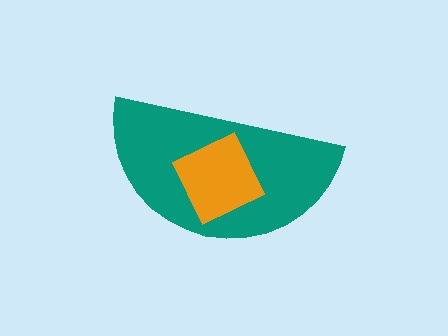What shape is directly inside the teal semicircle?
The orange square.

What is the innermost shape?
The orange square.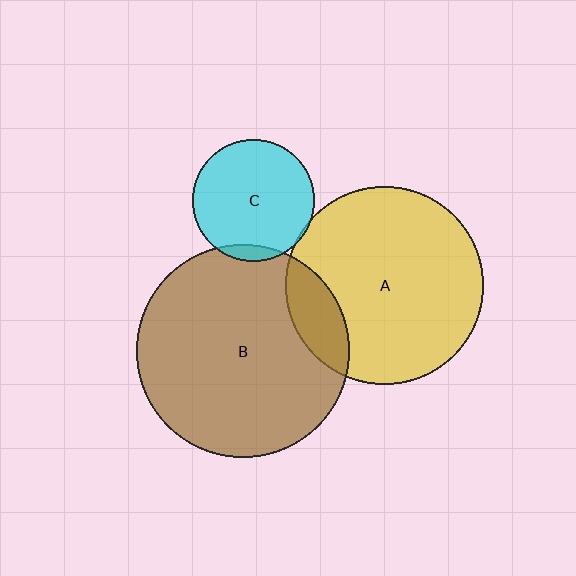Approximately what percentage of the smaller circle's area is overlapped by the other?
Approximately 15%.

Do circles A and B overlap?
Yes.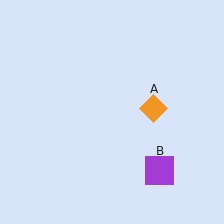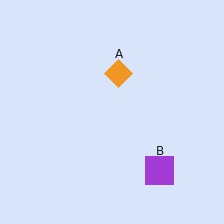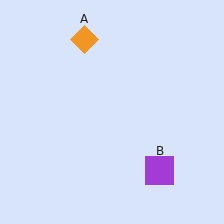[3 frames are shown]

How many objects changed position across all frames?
1 object changed position: orange diamond (object A).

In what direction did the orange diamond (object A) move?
The orange diamond (object A) moved up and to the left.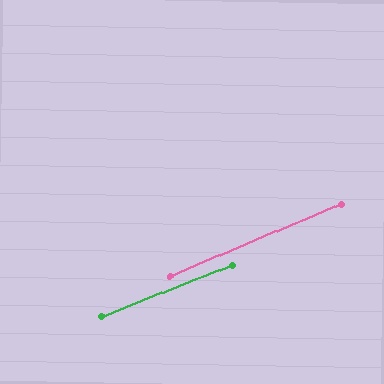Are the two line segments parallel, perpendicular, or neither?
Parallel — their directions differ by only 0.7°.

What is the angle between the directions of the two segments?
Approximately 1 degree.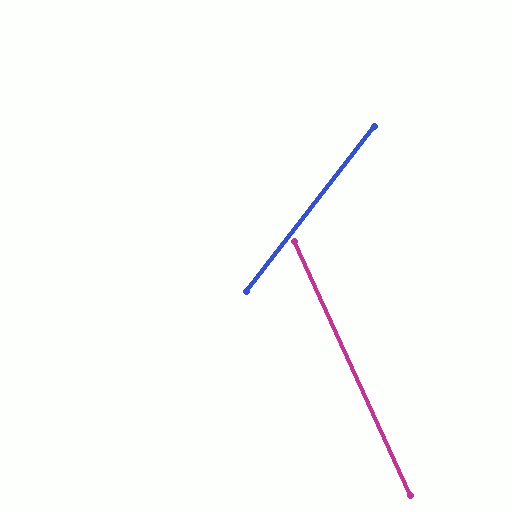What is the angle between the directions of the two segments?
Approximately 62 degrees.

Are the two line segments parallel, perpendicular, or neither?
Neither parallel nor perpendicular — they differ by about 62°.